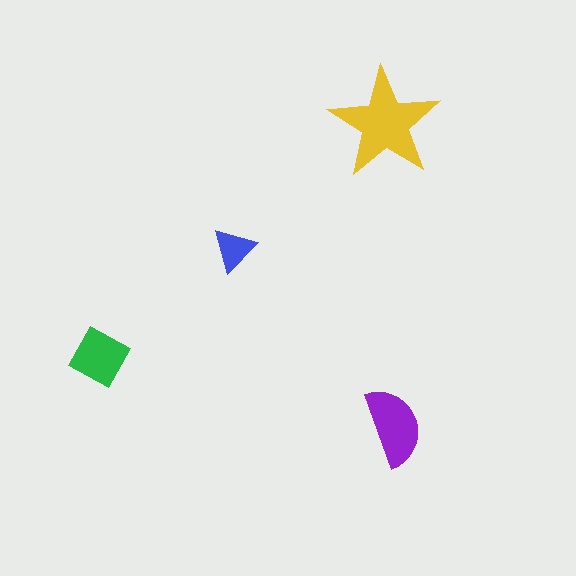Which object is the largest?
The yellow star.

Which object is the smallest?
The blue triangle.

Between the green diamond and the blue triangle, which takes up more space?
The green diamond.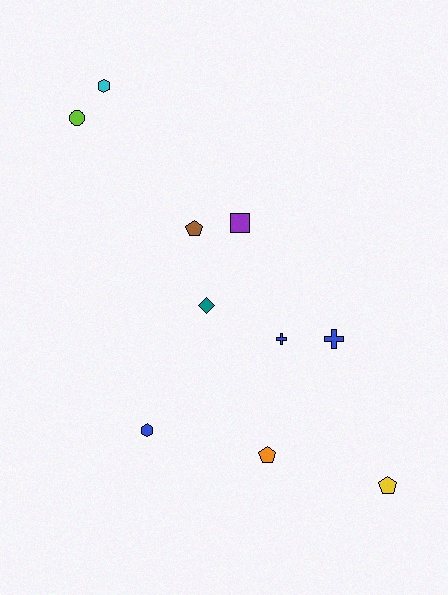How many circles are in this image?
There is 1 circle.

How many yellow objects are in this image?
There is 1 yellow object.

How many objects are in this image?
There are 10 objects.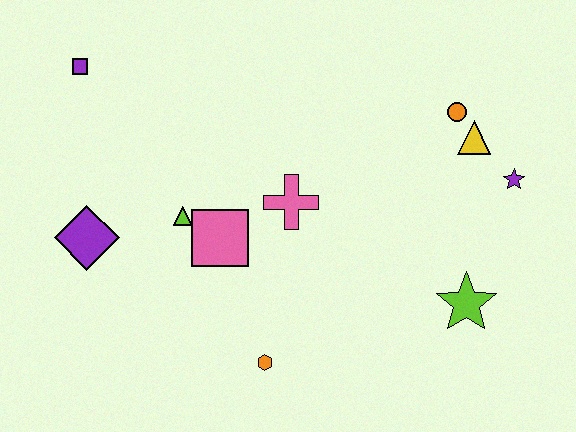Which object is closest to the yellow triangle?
The orange circle is closest to the yellow triangle.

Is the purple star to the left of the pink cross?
No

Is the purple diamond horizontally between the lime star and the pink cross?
No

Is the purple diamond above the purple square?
No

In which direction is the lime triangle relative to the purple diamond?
The lime triangle is to the right of the purple diamond.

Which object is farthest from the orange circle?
The purple diamond is farthest from the orange circle.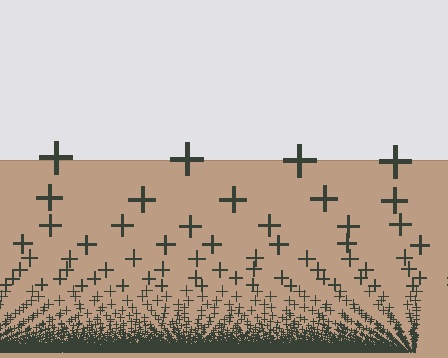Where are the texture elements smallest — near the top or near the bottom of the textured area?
Near the bottom.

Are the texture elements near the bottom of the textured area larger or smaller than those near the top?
Smaller. The gradient is inverted — elements near the bottom are smaller and denser.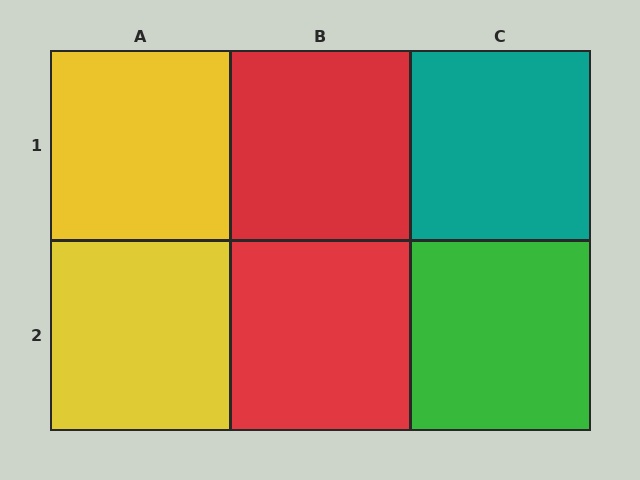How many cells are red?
2 cells are red.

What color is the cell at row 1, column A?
Yellow.